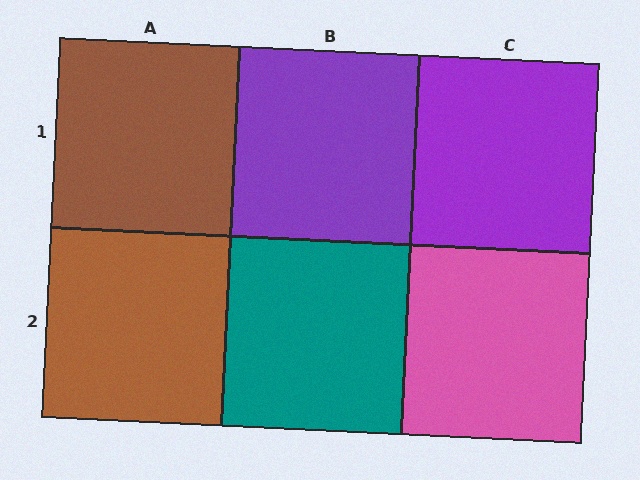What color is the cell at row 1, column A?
Brown.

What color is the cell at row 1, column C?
Purple.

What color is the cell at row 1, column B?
Purple.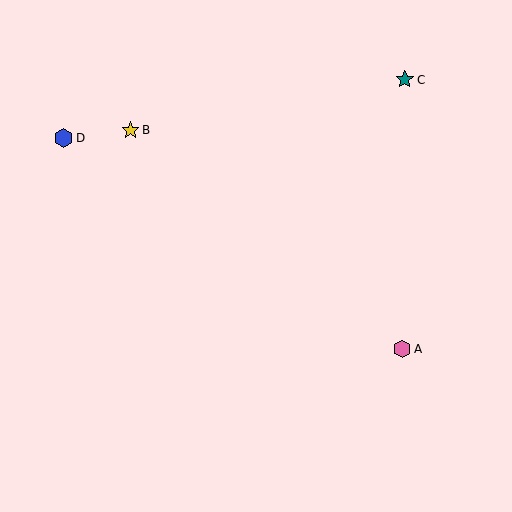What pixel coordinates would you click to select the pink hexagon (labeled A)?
Click at (402, 349) to select the pink hexagon A.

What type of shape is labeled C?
Shape C is a teal star.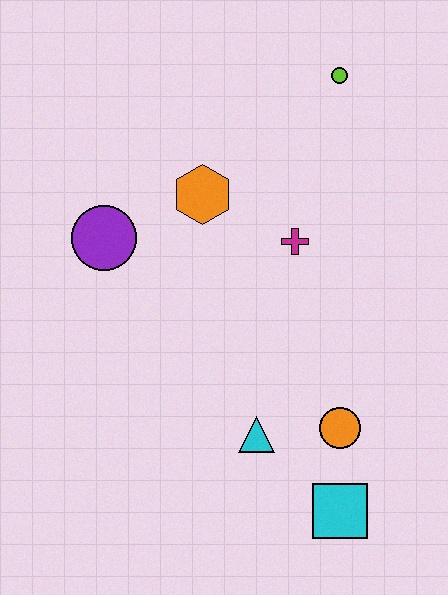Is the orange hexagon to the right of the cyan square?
No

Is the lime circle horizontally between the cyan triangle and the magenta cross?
No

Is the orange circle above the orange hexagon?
No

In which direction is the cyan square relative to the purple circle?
The cyan square is below the purple circle.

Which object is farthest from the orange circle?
The lime circle is farthest from the orange circle.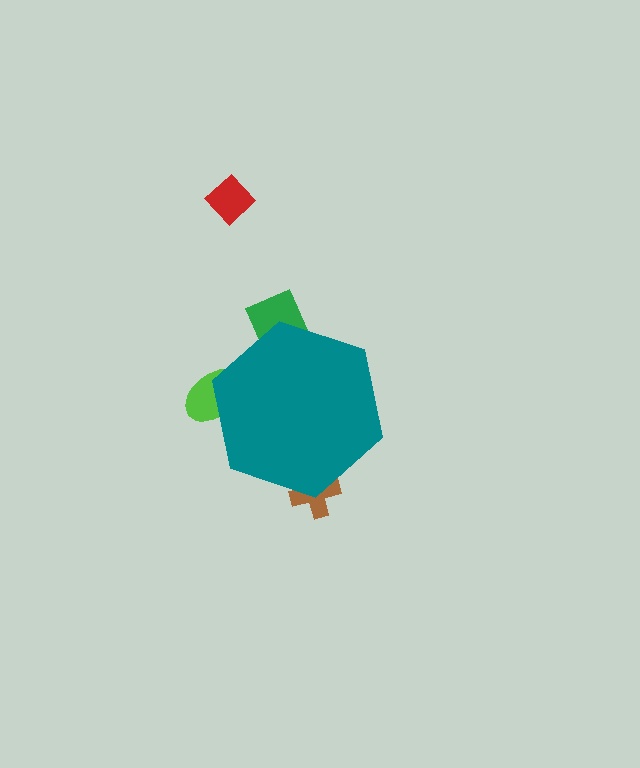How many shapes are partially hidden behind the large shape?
3 shapes are partially hidden.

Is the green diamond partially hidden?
Yes, the green diamond is partially hidden behind the teal hexagon.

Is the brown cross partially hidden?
Yes, the brown cross is partially hidden behind the teal hexagon.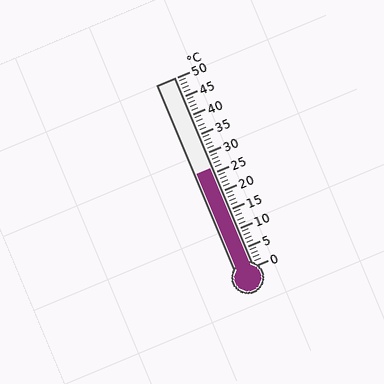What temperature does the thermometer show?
The thermometer shows approximately 26°C.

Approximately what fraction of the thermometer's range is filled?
The thermometer is filled to approximately 50% of its range.